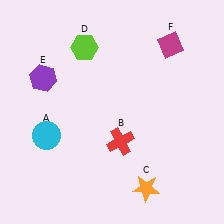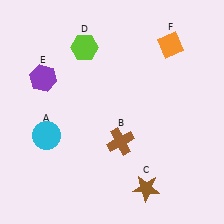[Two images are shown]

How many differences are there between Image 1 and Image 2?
There are 3 differences between the two images.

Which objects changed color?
B changed from red to brown. C changed from orange to brown. F changed from magenta to orange.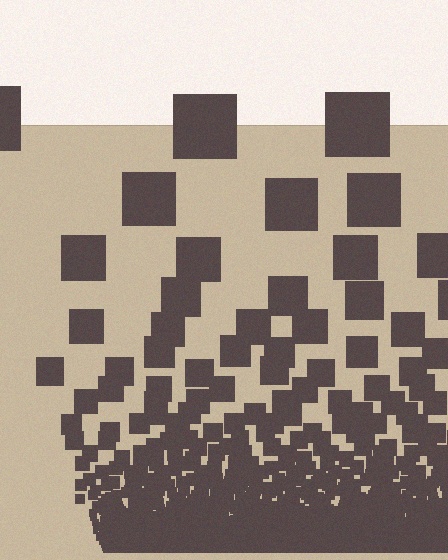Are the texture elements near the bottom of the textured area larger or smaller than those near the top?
Smaller. The gradient is inverted — elements near the bottom are smaller and denser.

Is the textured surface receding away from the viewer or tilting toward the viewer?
The surface appears to tilt toward the viewer. Texture elements get larger and sparser toward the top.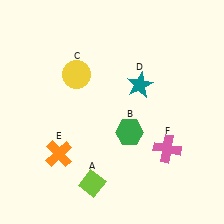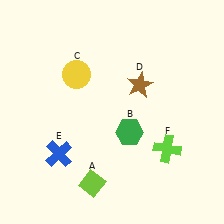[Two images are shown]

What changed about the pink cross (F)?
In Image 1, F is pink. In Image 2, it changed to lime.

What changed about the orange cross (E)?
In Image 1, E is orange. In Image 2, it changed to blue.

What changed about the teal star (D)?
In Image 1, D is teal. In Image 2, it changed to brown.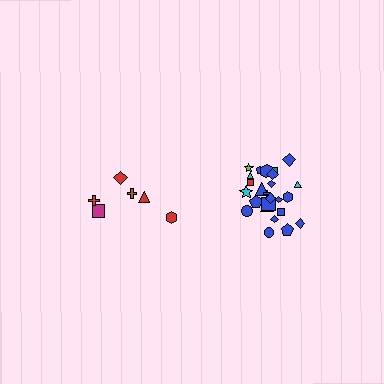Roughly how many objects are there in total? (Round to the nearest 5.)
Roughly 30 objects in total.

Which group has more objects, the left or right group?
The right group.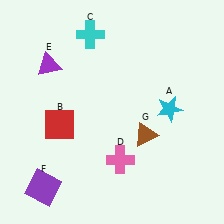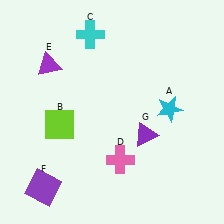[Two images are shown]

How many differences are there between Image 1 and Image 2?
There are 2 differences between the two images.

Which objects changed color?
B changed from red to lime. G changed from brown to purple.